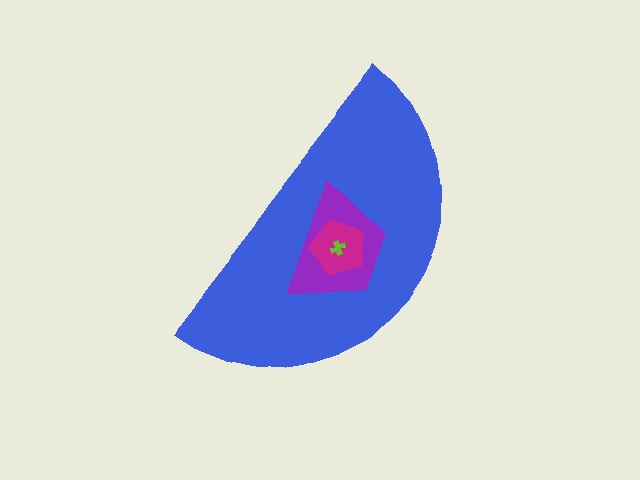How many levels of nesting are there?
4.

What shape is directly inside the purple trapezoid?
The magenta pentagon.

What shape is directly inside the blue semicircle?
The purple trapezoid.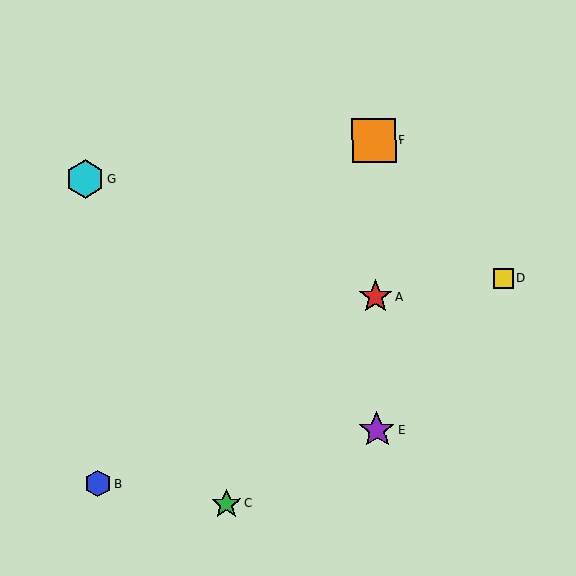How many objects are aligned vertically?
3 objects (A, E, F) are aligned vertically.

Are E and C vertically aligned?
No, E is at x≈377 and C is at x≈226.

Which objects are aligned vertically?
Objects A, E, F are aligned vertically.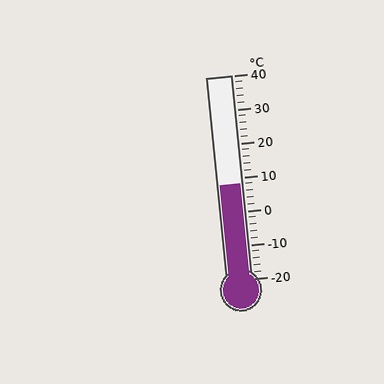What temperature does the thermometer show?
The thermometer shows approximately 8°C.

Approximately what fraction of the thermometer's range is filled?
The thermometer is filled to approximately 45% of its range.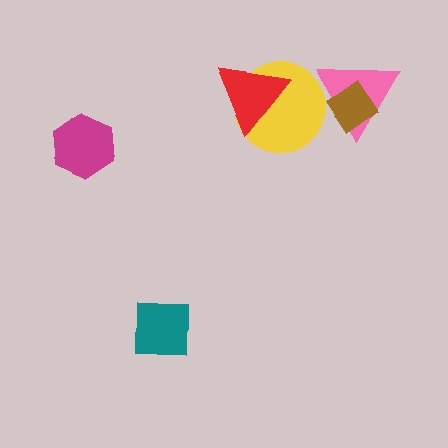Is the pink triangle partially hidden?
Yes, it is partially covered by another shape.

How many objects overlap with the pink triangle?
2 objects overlap with the pink triangle.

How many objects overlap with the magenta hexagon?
0 objects overlap with the magenta hexagon.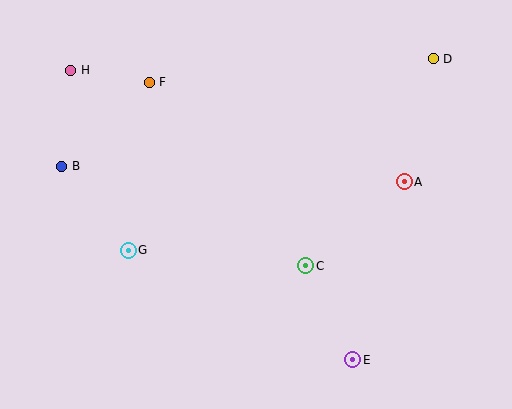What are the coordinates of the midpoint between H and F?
The midpoint between H and F is at (110, 76).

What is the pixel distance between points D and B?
The distance between D and B is 387 pixels.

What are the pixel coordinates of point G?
Point G is at (128, 250).